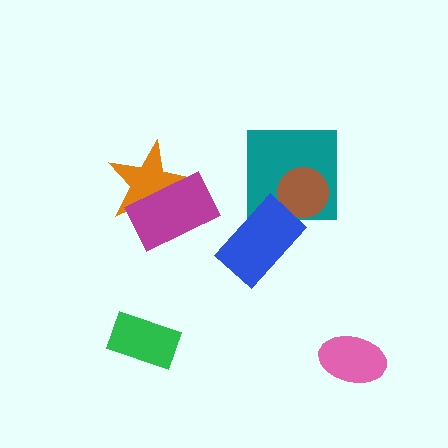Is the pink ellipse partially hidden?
No, no other shape covers it.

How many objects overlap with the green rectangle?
0 objects overlap with the green rectangle.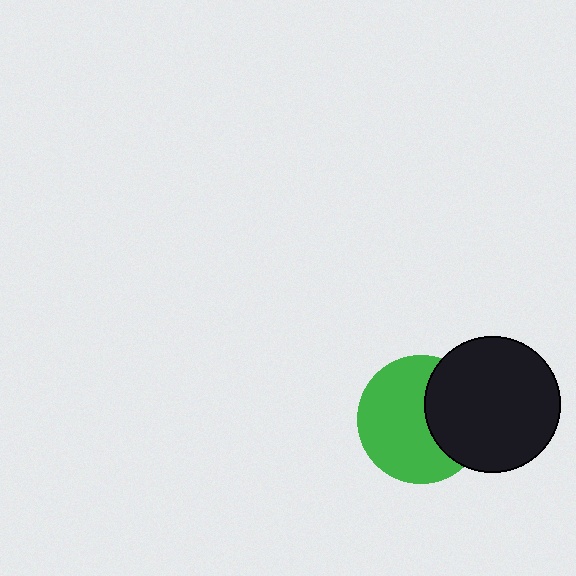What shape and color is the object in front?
The object in front is a black circle.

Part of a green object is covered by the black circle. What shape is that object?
It is a circle.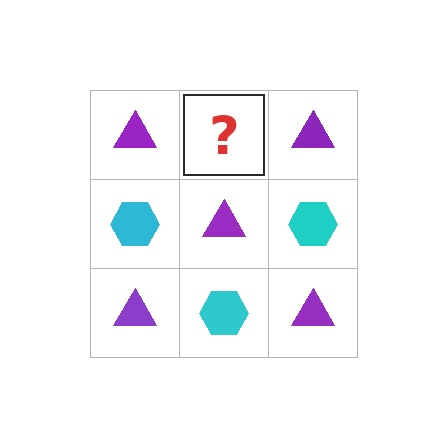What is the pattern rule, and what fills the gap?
The rule is that it alternates purple triangle and cyan hexagon in a checkerboard pattern. The gap should be filled with a cyan hexagon.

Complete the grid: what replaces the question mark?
The question mark should be replaced with a cyan hexagon.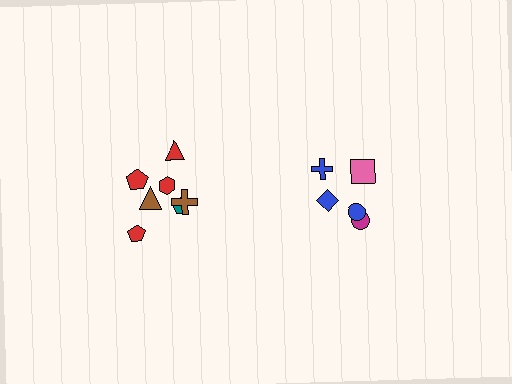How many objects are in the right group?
There are 5 objects.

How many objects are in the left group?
There are 7 objects.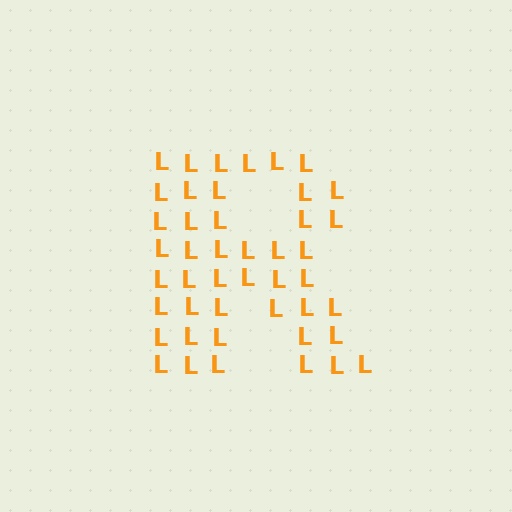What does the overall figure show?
The overall figure shows the letter R.